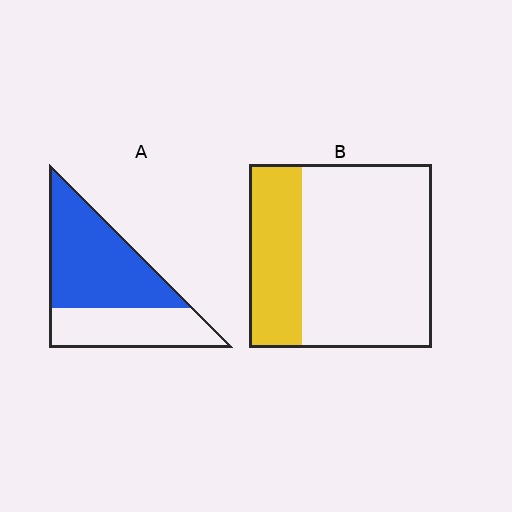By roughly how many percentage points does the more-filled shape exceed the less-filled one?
By roughly 30 percentage points (A over B).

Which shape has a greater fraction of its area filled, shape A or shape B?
Shape A.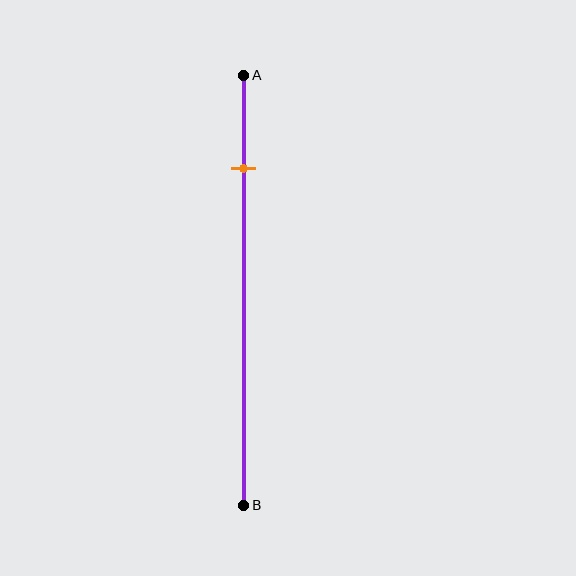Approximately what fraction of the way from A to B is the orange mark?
The orange mark is approximately 20% of the way from A to B.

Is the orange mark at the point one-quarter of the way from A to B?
No, the mark is at about 20% from A, not at the 25% one-quarter point.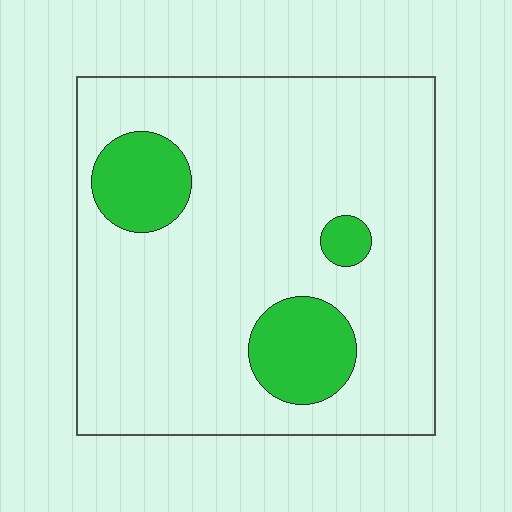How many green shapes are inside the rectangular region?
3.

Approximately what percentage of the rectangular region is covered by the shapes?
Approximately 15%.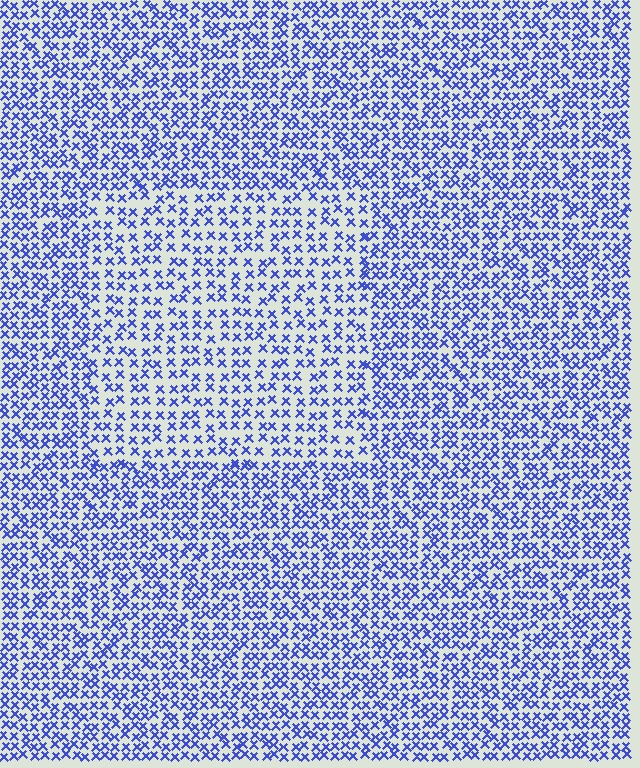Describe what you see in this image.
The image contains small blue elements arranged at two different densities. A rectangle-shaped region is visible where the elements are less densely packed than the surrounding area.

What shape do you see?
I see a rectangle.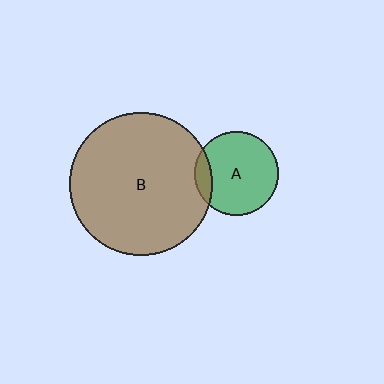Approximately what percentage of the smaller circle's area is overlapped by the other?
Approximately 10%.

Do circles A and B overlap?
Yes.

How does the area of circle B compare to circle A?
Approximately 2.9 times.